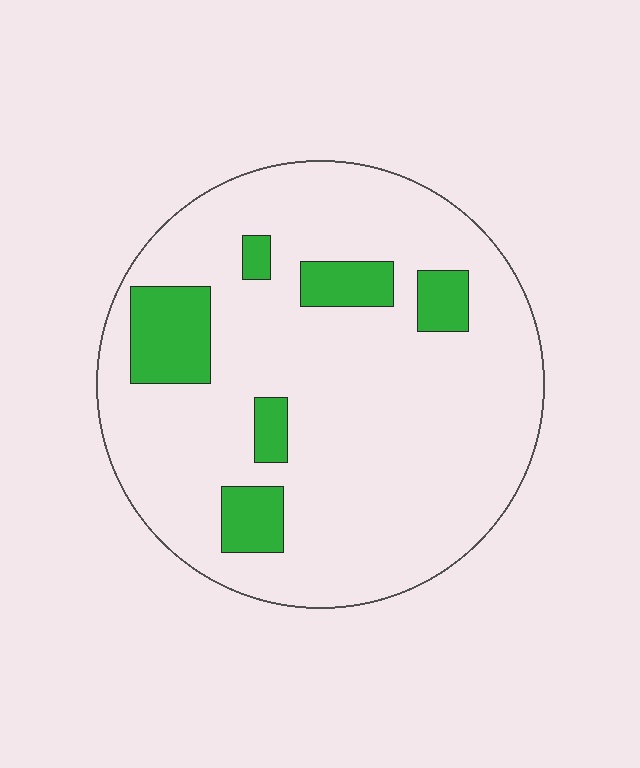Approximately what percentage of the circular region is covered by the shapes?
Approximately 15%.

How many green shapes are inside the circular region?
6.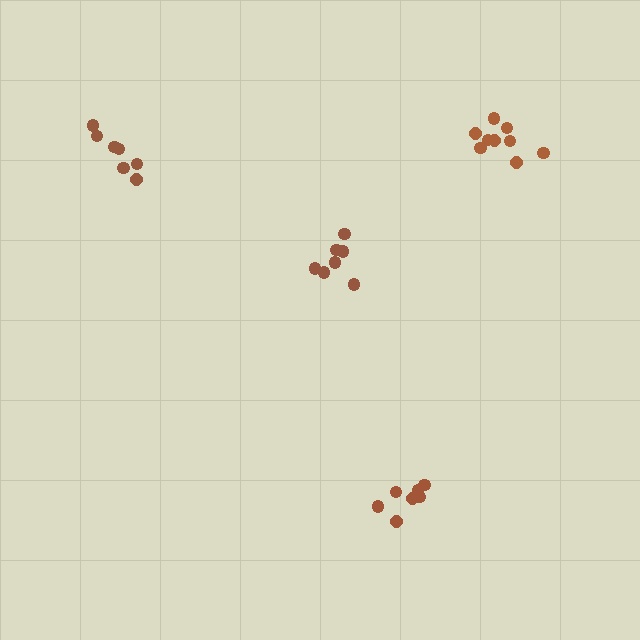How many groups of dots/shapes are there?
There are 4 groups.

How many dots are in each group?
Group 1: 7 dots, Group 2: 7 dots, Group 3: 7 dots, Group 4: 9 dots (30 total).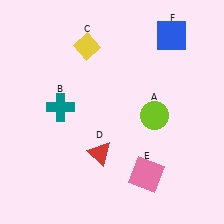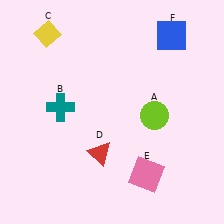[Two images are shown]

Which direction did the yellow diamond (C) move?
The yellow diamond (C) moved left.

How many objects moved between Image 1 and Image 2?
1 object moved between the two images.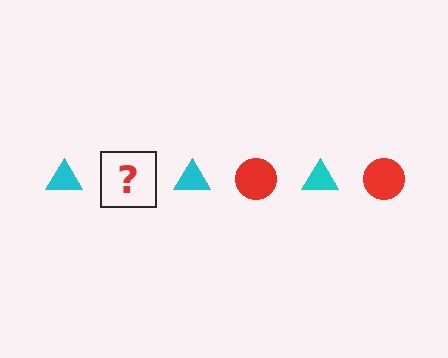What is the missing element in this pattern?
The missing element is a red circle.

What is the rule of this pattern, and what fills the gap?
The rule is that the pattern alternates between cyan triangle and red circle. The gap should be filled with a red circle.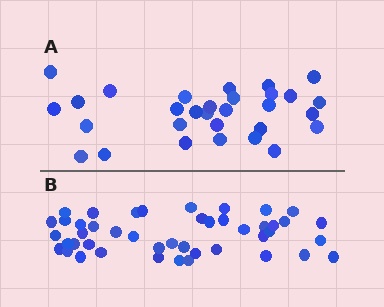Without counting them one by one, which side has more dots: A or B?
Region B (the bottom region) has more dots.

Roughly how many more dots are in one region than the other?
Region B has approximately 15 more dots than region A.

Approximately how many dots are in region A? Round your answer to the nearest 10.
About 30 dots.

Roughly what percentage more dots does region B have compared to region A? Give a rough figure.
About 50% more.